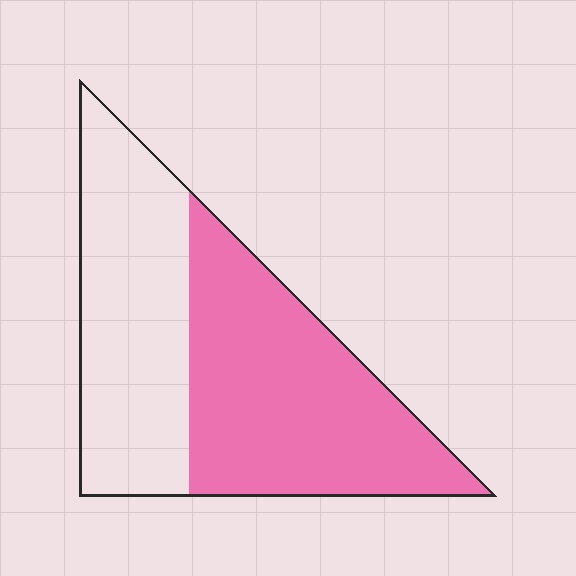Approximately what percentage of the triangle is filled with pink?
Approximately 55%.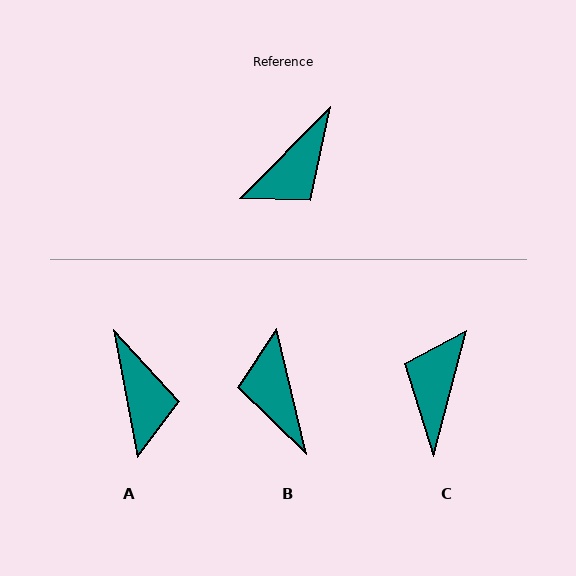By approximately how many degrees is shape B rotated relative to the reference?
Approximately 122 degrees clockwise.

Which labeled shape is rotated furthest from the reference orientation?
C, about 150 degrees away.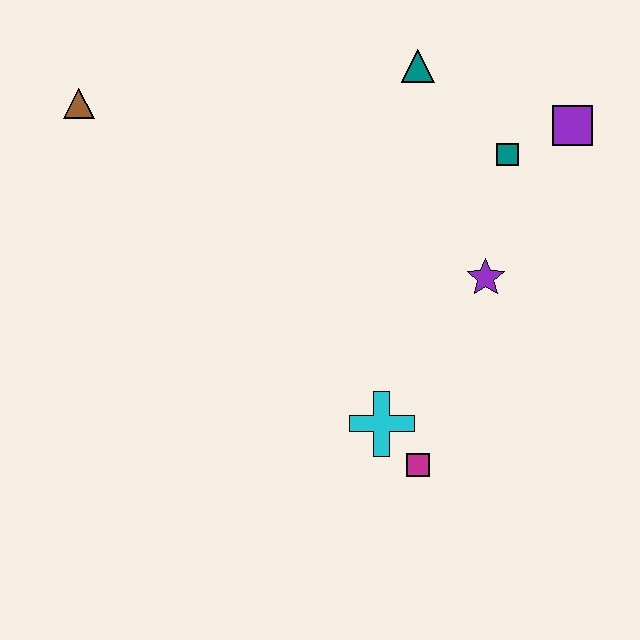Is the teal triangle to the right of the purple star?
No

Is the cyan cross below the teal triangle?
Yes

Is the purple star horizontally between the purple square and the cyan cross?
Yes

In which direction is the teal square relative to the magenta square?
The teal square is above the magenta square.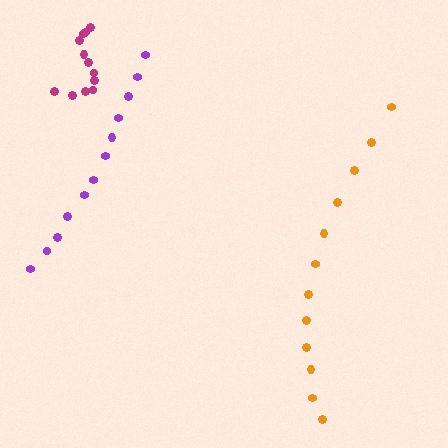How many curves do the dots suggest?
There are 3 distinct paths.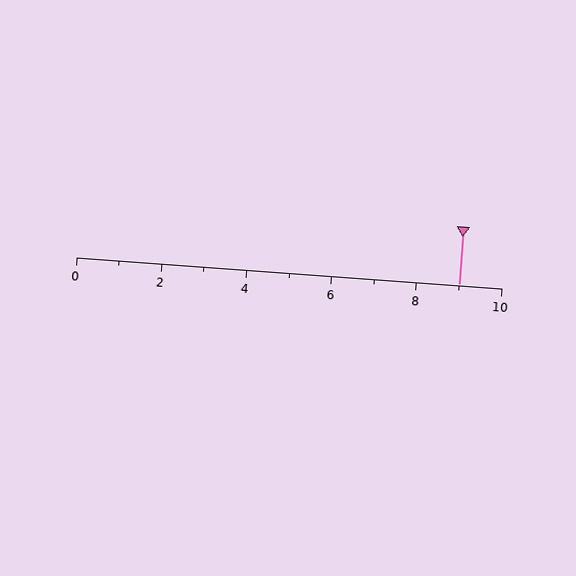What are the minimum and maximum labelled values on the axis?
The axis runs from 0 to 10.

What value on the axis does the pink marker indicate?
The marker indicates approximately 9.